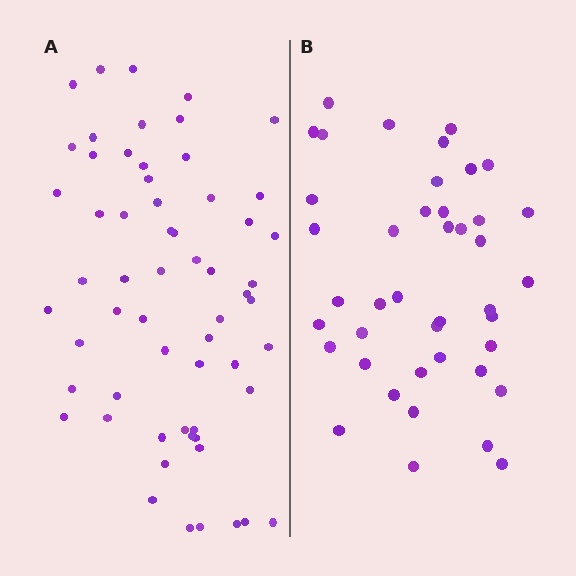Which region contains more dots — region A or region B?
Region A (the left region) has more dots.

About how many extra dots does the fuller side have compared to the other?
Region A has approximately 20 more dots than region B.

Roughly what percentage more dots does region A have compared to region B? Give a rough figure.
About 45% more.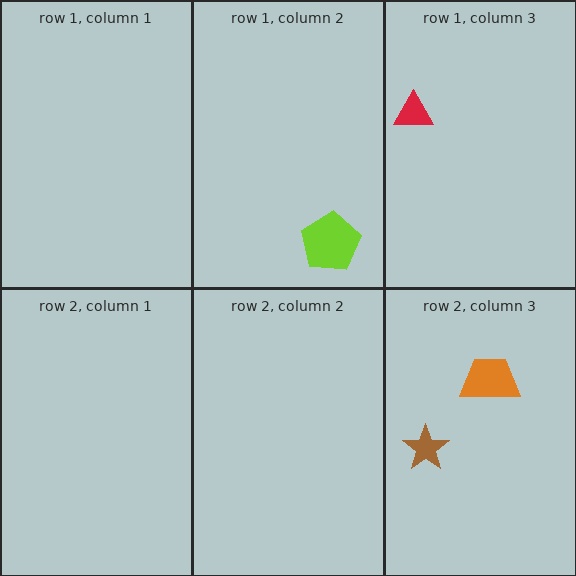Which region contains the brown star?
The row 2, column 3 region.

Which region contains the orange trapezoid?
The row 2, column 3 region.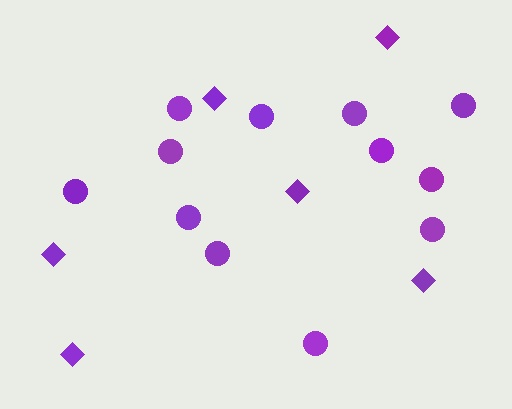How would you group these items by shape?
There are 2 groups: one group of circles (12) and one group of diamonds (6).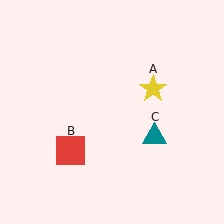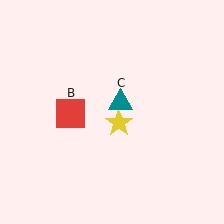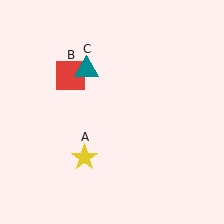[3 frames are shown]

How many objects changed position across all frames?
3 objects changed position: yellow star (object A), red square (object B), teal triangle (object C).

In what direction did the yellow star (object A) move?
The yellow star (object A) moved down and to the left.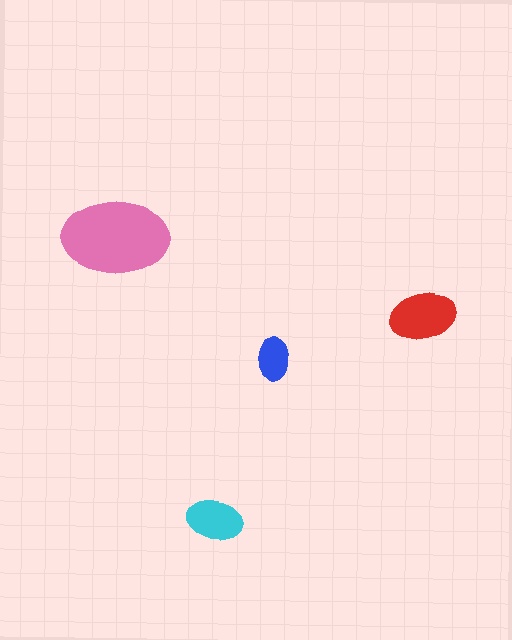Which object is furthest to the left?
The pink ellipse is leftmost.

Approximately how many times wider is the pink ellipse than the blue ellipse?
About 2.5 times wider.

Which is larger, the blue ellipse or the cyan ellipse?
The cyan one.